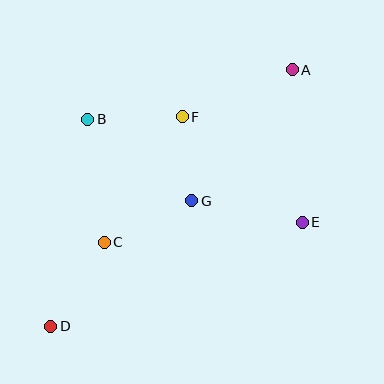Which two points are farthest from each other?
Points A and D are farthest from each other.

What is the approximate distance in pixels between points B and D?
The distance between B and D is approximately 210 pixels.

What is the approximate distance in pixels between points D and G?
The distance between D and G is approximately 189 pixels.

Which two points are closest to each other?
Points F and G are closest to each other.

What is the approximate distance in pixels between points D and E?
The distance between D and E is approximately 272 pixels.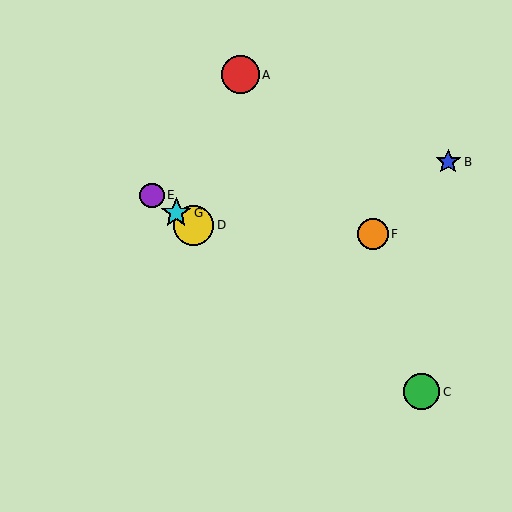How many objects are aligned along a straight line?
4 objects (C, D, E, G) are aligned along a straight line.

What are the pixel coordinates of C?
Object C is at (422, 392).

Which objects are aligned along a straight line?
Objects C, D, E, G are aligned along a straight line.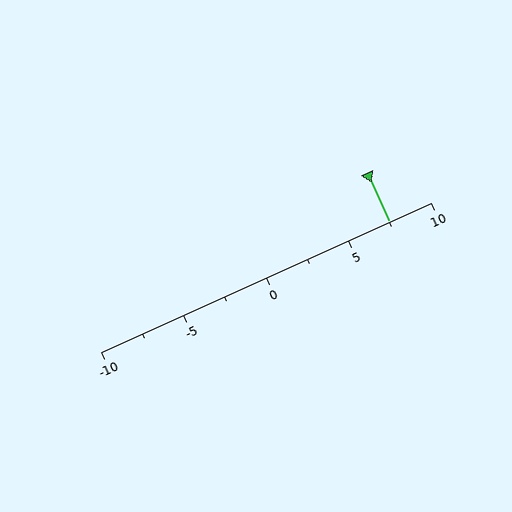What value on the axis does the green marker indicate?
The marker indicates approximately 7.5.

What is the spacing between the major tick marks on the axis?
The major ticks are spaced 5 apart.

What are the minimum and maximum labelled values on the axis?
The axis runs from -10 to 10.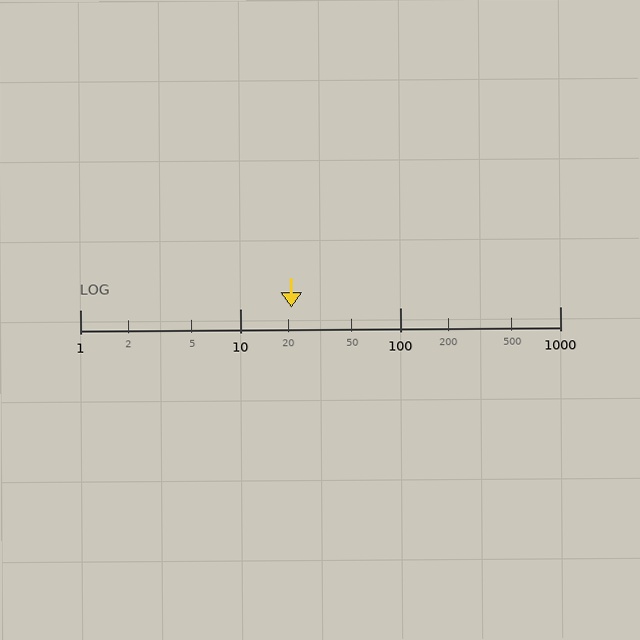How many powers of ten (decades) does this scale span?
The scale spans 3 decades, from 1 to 1000.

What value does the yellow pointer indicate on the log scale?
The pointer indicates approximately 21.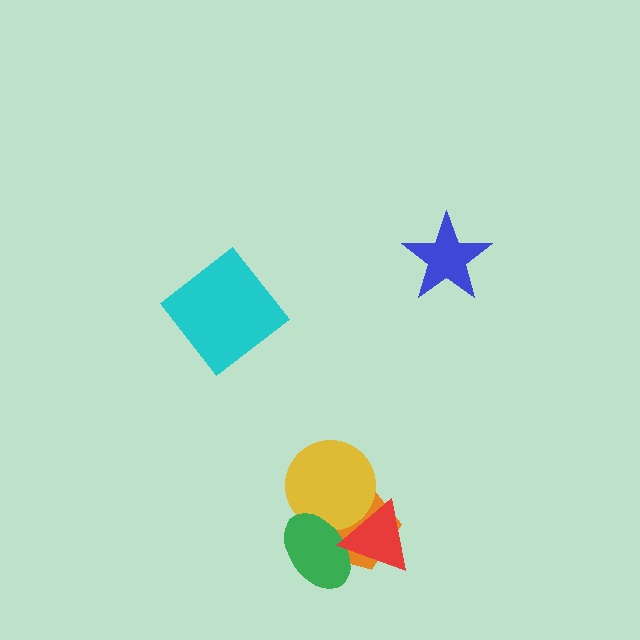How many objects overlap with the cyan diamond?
0 objects overlap with the cyan diamond.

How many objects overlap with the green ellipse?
3 objects overlap with the green ellipse.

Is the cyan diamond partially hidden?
No, no other shape covers it.